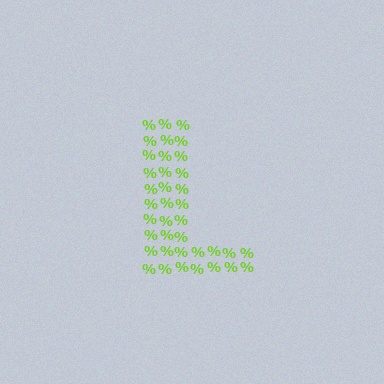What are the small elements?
The small elements are percent signs.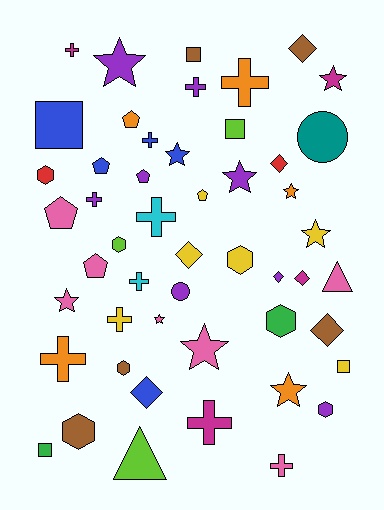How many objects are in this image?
There are 50 objects.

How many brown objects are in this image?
There are 5 brown objects.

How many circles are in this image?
There are 2 circles.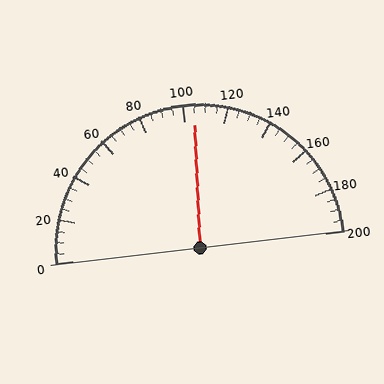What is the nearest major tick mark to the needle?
The nearest major tick mark is 100.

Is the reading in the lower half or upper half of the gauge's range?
The reading is in the upper half of the range (0 to 200).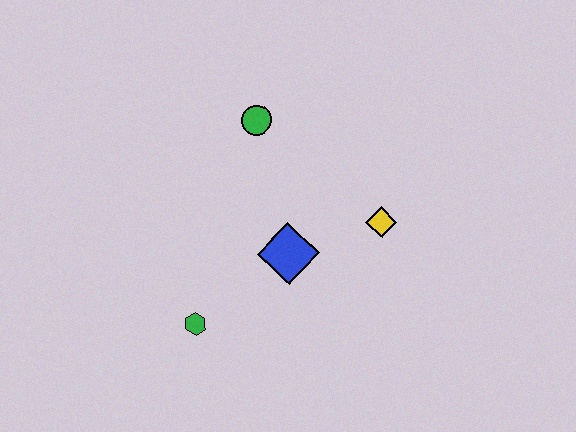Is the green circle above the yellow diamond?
Yes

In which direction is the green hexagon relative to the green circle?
The green hexagon is below the green circle.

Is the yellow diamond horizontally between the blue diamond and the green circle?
No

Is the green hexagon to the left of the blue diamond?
Yes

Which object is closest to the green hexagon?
The blue diamond is closest to the green hexagon.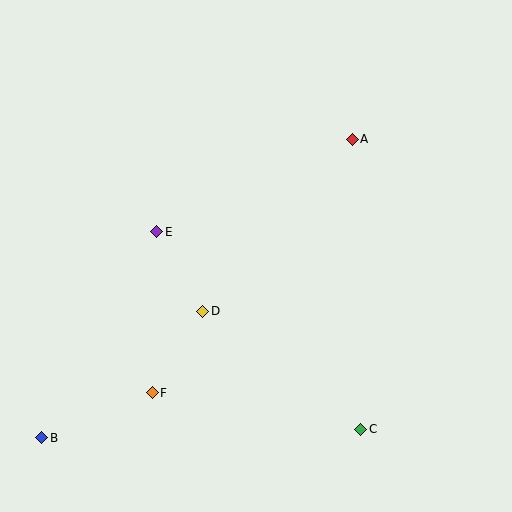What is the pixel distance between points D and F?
The distance between D and F is 96 pixels.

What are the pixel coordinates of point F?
Point F is at (152, 393).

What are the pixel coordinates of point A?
Point A is at (352, 139).